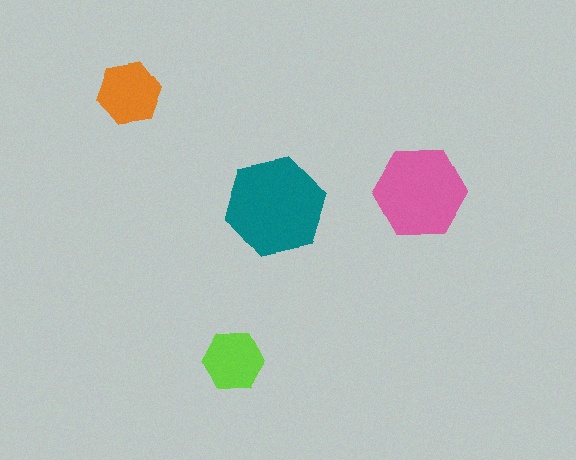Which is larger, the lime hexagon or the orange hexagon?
The orange one.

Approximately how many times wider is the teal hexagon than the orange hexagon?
About 1.5 times wider.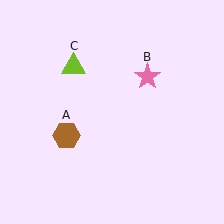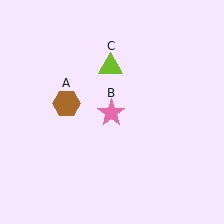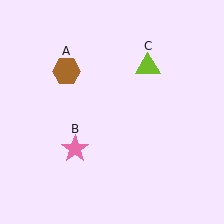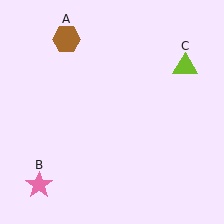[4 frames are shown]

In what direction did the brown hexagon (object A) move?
The brown hexagon (object A) moved up.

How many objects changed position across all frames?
3 objects changed position: brown hexagon (object A), pink star (object B), lime triangle (object C).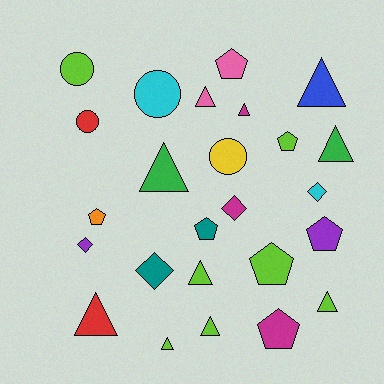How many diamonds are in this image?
There are 4 diamonds.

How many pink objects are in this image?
There are 2 pink objects.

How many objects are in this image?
There are 25 objects.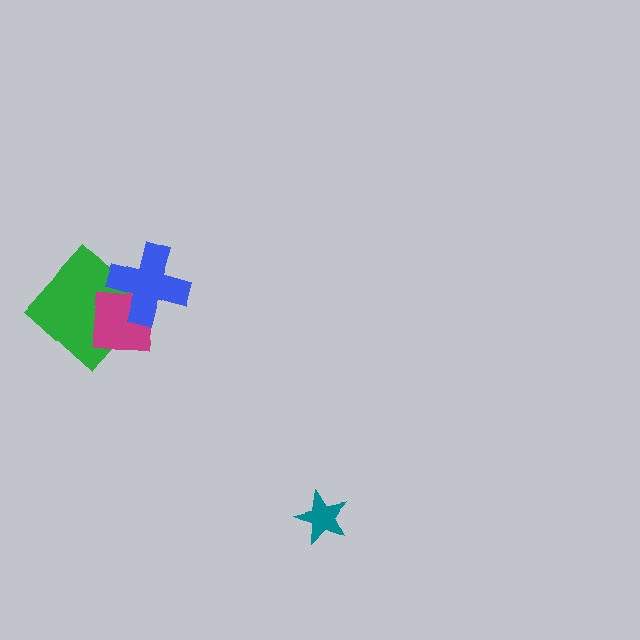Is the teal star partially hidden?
No, no other shape covers it.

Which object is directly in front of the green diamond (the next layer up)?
The magenta square is directly in front of the green diamond.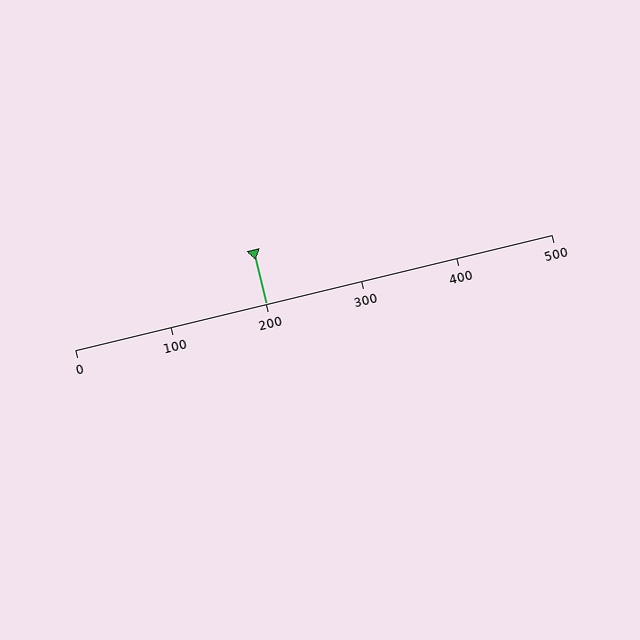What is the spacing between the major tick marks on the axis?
The major ticks are spaced 100 apart.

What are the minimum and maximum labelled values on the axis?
The axis runs from 0 to 500.